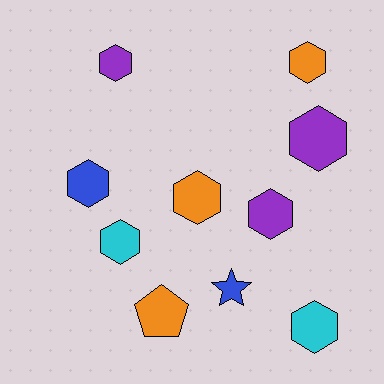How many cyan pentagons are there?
There are no cyan pentagons.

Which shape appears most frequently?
Hexagon, with 8 objects.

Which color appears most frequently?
Purple, with 3 objects.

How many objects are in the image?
There are 10 objects.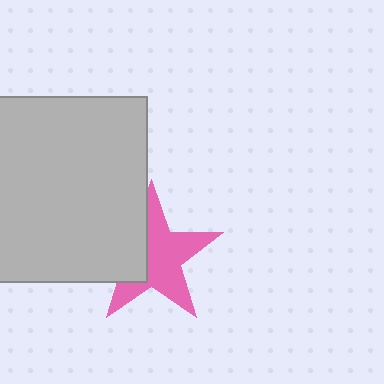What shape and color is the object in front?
The object in front is a light gray square.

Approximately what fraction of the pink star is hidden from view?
Roughly 35% of the pink star is hidden behind the light gray square.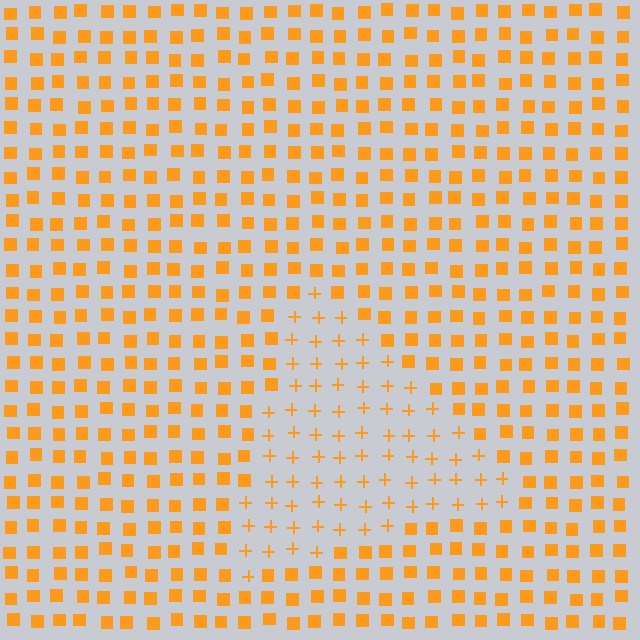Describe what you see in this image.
The image is filled with small orange elements arranged in a uniform grid. A triangle-shaped region contains plus signs, while the surrounding area contains squares. The boundary is defined purely by the change in element shape.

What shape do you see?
I see a triangle.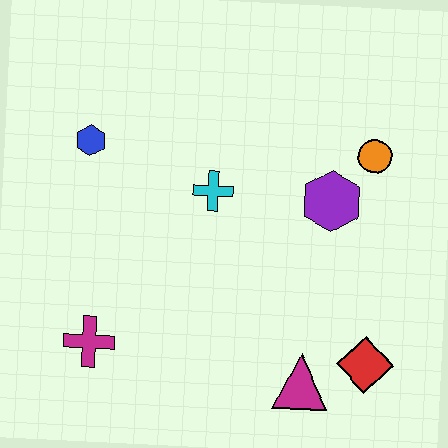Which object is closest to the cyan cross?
The purple hexagon is closest to the cyan cross.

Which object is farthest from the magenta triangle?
The blue hexagon is farthest from the magenta triangle.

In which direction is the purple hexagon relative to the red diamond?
The purple hexagon is above the red diamond.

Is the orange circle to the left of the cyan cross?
No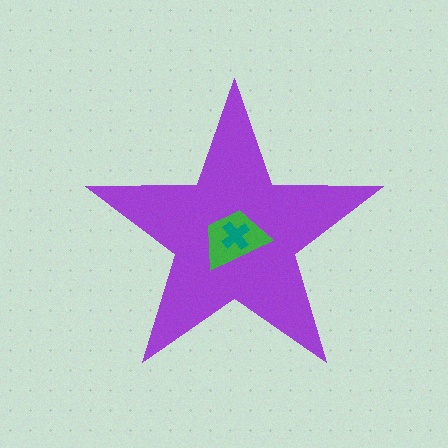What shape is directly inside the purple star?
The green trapezoid.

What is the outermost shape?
The purple star.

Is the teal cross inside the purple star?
Yes.